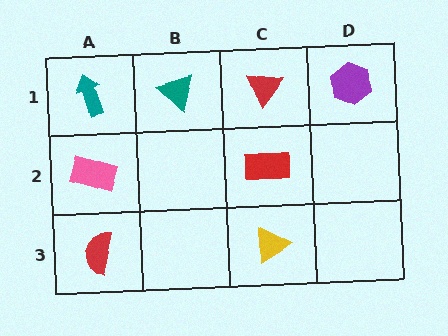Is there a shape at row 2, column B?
No, that cell is empty.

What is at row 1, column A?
A teal arrow.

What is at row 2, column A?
A pink rectangle.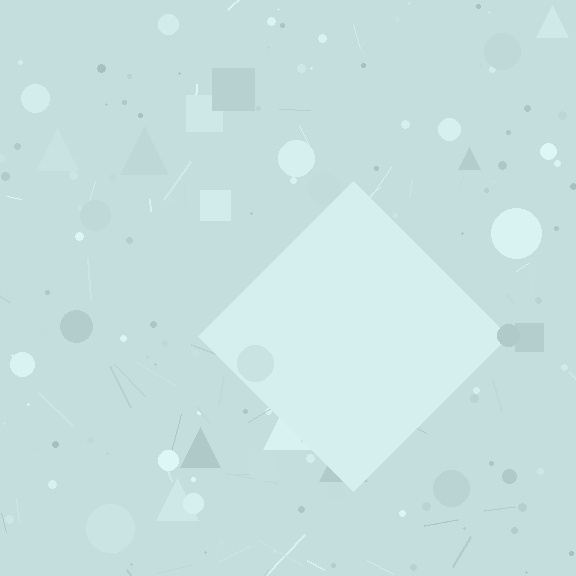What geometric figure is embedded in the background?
A diamond is embedded in the background.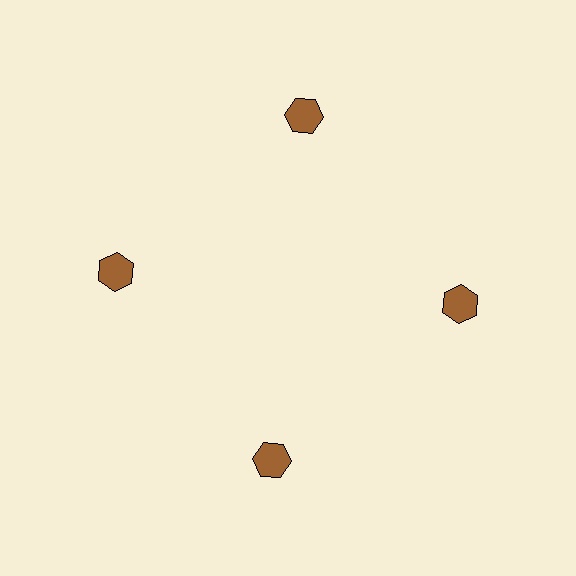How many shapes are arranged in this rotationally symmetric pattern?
There are 4 shapes, arranged in 4 groups of 1.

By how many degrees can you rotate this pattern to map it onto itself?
The pattern maps onto itself every 90 degrees of rotation.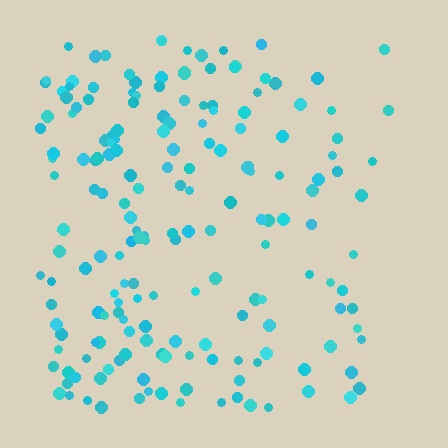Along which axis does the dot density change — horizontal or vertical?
Horizontal.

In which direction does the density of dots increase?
From right to left, with the left side densest.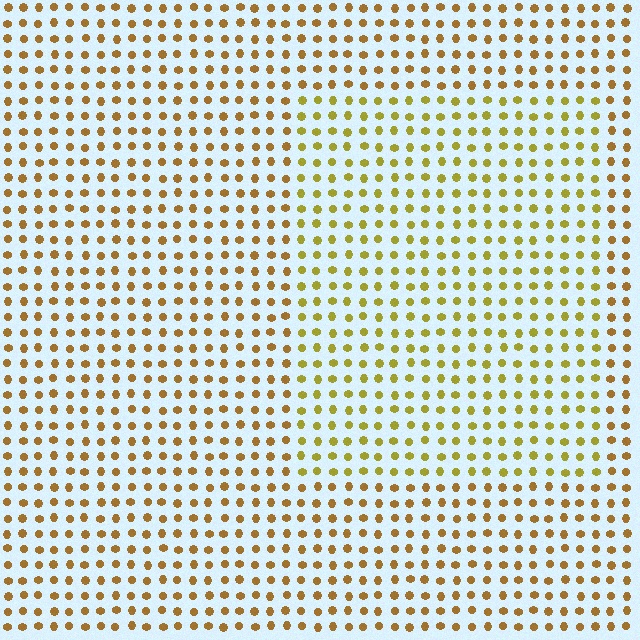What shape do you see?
I see a rectangle.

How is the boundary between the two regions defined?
The boundary is defined purely by a slight shift in hue (about 25 degrees). Spacing, size, and orientation are identical on both sides.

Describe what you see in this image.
The image is filled with small brown elements in a uniform arrangement. A rectangle-shaped region is visible where the elements are tinted to a slightly different hue, forming a subtle color boundary.